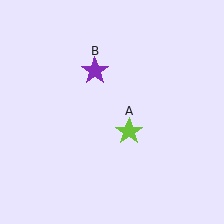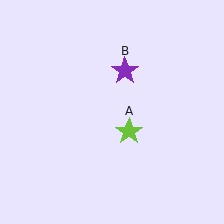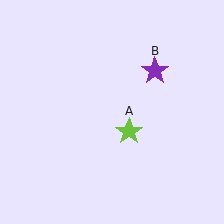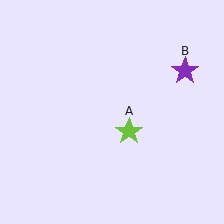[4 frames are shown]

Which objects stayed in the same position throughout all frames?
Lime star (object A) remained stationary.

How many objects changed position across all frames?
1 object changed position: purple star (object B).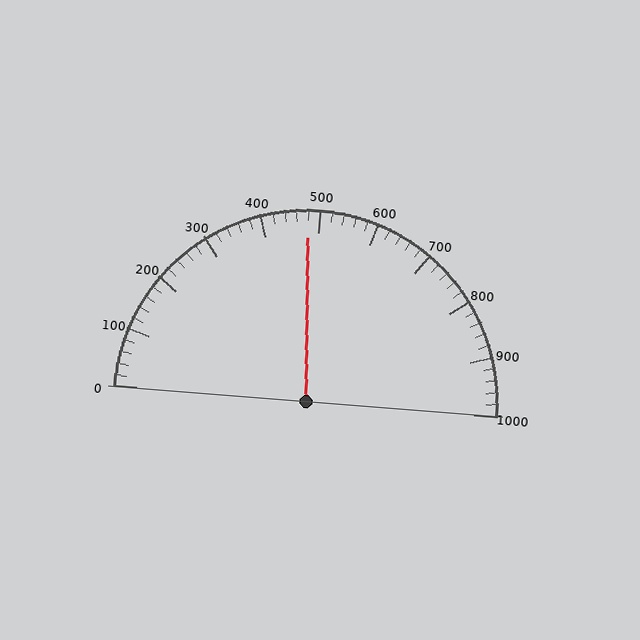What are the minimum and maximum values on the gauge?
The gauge ranges from 0 to 1000.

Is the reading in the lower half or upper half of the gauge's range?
The reading is in the lower half of the range (0 to 1000).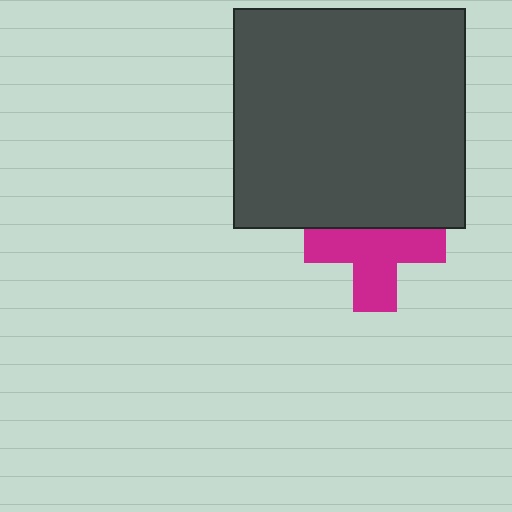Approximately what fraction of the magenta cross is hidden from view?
Roughly 34% of the magenta cross is hidden behind the dark gray rectangle.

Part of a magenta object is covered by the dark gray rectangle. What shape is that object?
It is a cross.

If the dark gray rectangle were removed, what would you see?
You would see the complete magenta cross.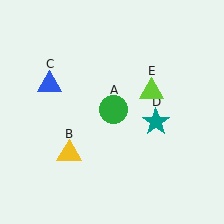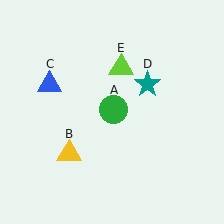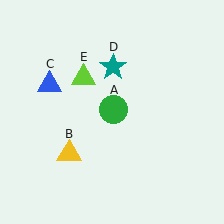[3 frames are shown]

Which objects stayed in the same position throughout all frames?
Green circle (object A) and yellow triangle (object B) and blue triangle (object C) remained stationary.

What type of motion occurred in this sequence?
The teal star (object D), lime triangle (object E) rotated counterclockwise around the center of the scene.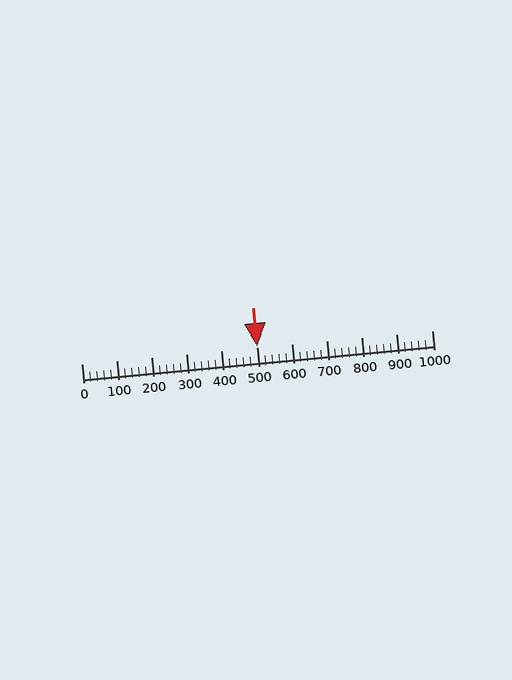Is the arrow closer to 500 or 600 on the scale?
The arrow is closer to 500.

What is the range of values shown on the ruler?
The ruler shows values from 0 to 1000.